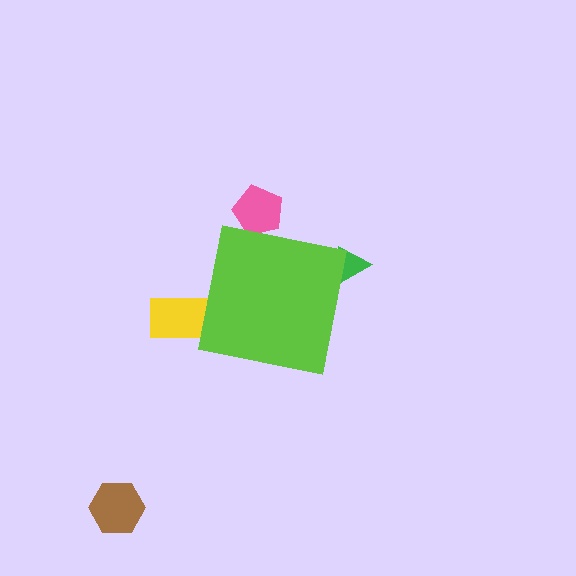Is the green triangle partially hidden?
Yes, the green triangle is partially hidden behind the lime square.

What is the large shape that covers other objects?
A lime square.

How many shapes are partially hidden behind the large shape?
3 shapes are partially hidden.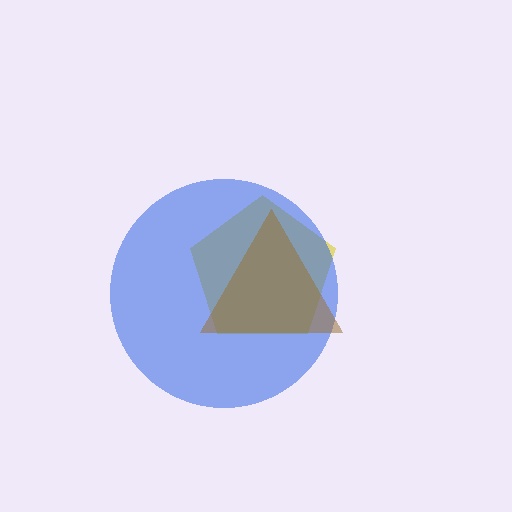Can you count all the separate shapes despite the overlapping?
Yes, there are 3 separate shapes.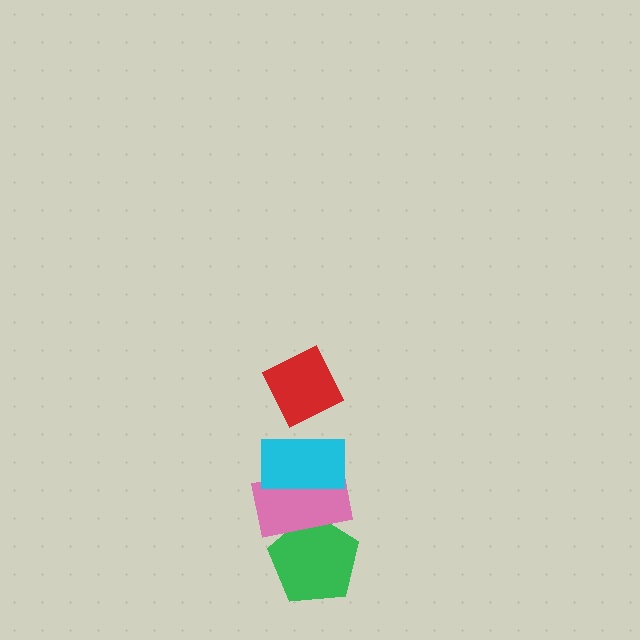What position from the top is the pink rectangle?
The pink rectangle is 3rd from the top.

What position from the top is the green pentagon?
The green pentagon is 4th from the top.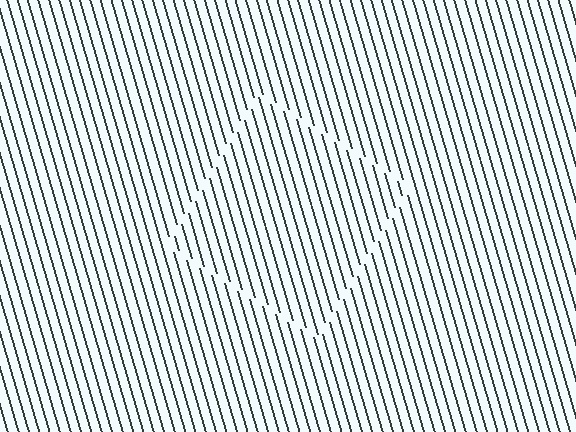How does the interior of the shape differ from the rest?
The interior of the shape contains the same grating, shifted by half a period — the contour is defined by the phase discontinuity where line-ends from the inner and outer gratings abut.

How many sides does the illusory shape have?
4 sides — the line-ends trace a square.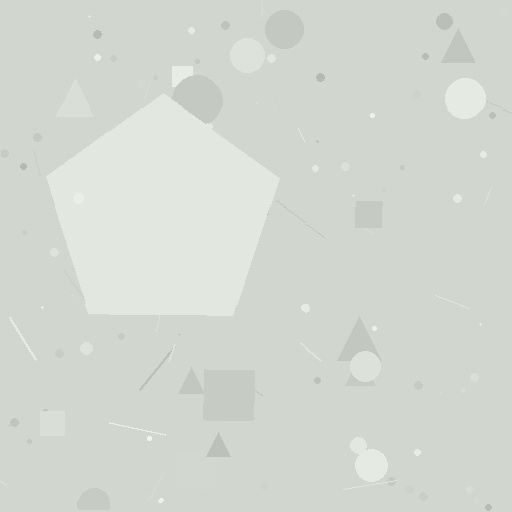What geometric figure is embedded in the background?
A pentagon is embedded in the background.